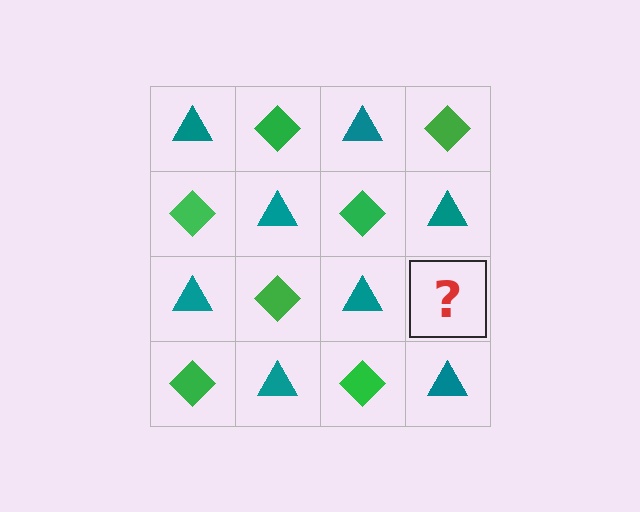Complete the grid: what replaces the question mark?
The question mark should be replaced with a green diamond.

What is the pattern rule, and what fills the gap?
The rule is that it alternates teal triangle and green diamond in a checkerboard pattern. The gap should be filled with a green diamond.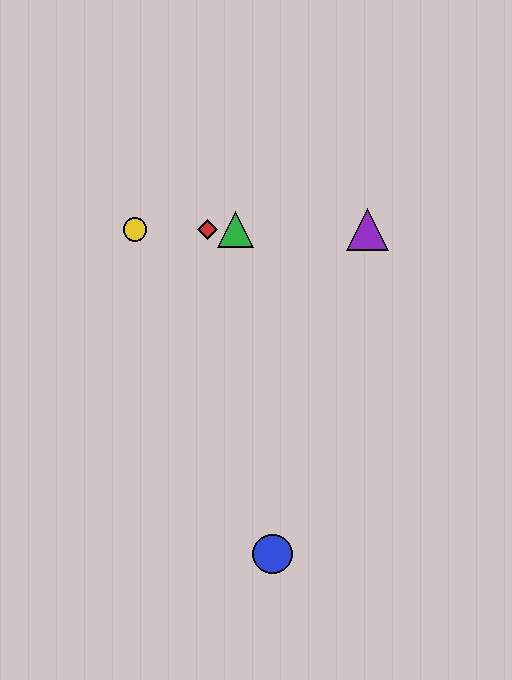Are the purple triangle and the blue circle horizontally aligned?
No, the purple triangle is at y≈230 and the blue circle is at y≈554.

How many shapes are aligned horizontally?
4 shapes (the red diamond, the green triangle, the yellow circle, the purple triangle) are aligned horizontally.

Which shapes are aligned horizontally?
The red diamond, the green triangle, the yellow circle, the purple triangle are aligned horizontally.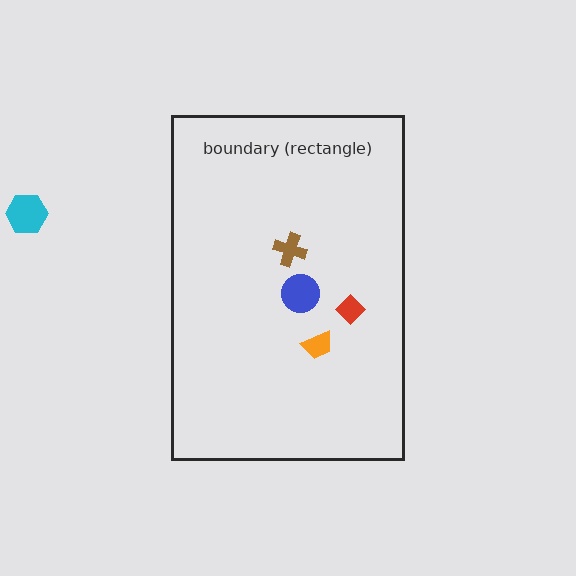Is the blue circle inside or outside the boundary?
Inside.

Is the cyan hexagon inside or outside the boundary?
Outside.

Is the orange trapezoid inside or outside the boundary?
Inside.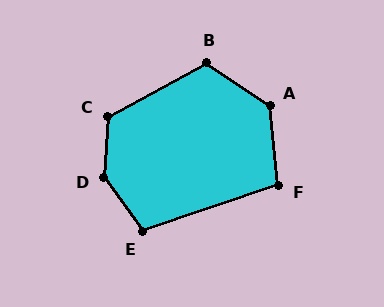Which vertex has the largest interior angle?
D, at approximately 139 degrees.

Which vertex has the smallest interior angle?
F, at approximately 103 degrees.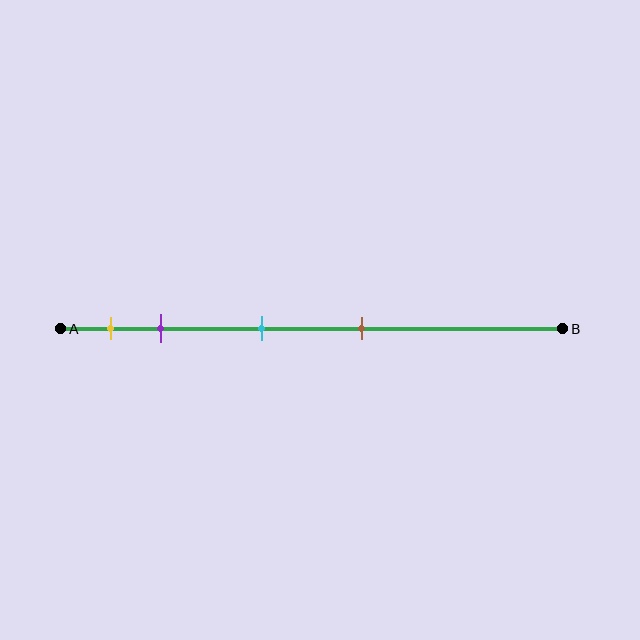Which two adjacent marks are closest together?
The yellow and purple marks are the closest adjacent pair.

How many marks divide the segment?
There are 4 marks dividing the segment.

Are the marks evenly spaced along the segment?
No, the marks are not evenly spaced.